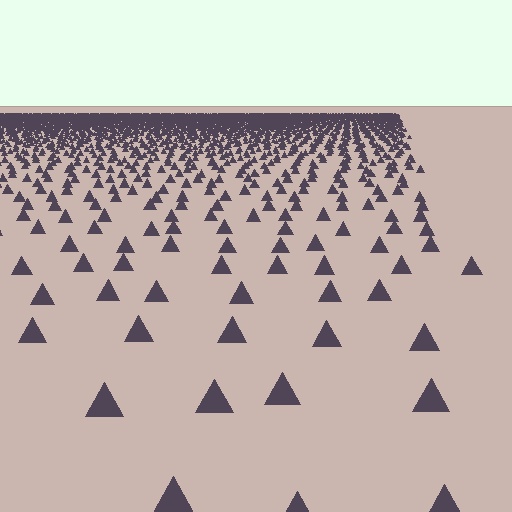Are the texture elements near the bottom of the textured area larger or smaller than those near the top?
Larger. Near the bottom, elements are closer to the viewer and appear at a bigger on-screen size.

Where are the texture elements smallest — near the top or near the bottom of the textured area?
Near the top.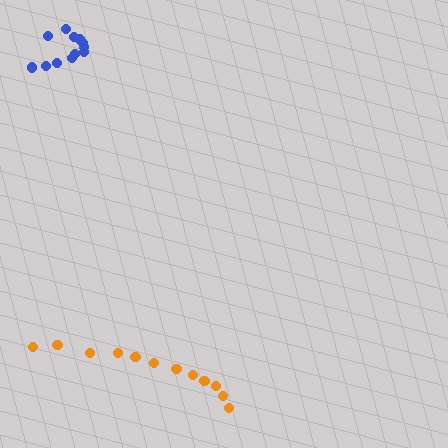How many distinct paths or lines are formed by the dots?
There are 2 distinct paths.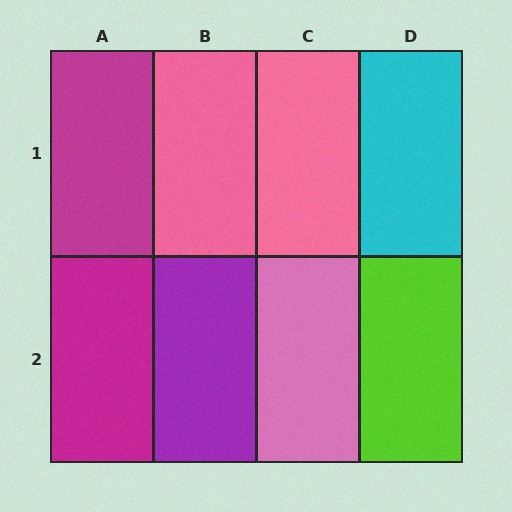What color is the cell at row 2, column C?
Pink.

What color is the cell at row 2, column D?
Lime.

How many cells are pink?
3 cells are pink.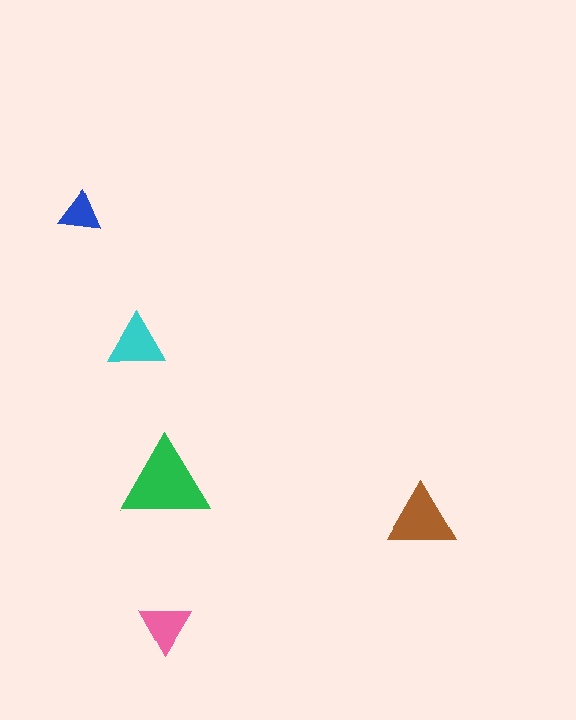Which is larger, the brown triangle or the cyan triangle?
The brown one.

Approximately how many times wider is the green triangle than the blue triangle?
About 2 times wider.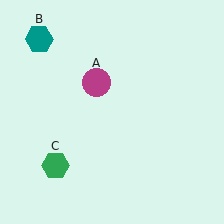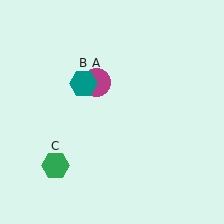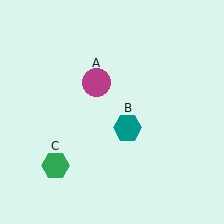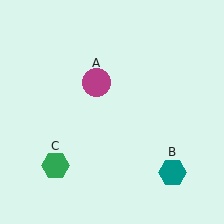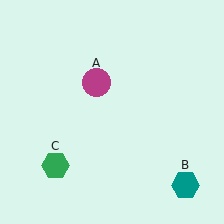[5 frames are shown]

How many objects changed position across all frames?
1 object changed position: teal hexagon (object B).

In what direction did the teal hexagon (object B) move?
The teal hexagon (object B) moved down and to the right.